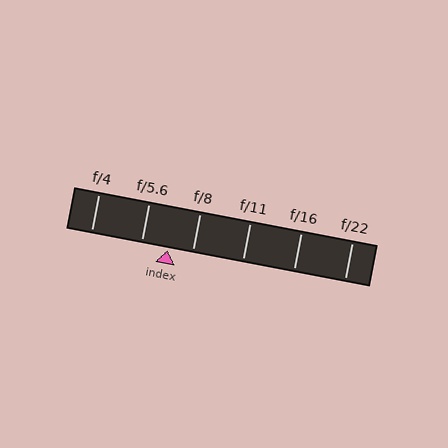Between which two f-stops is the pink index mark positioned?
The index mark is between f/5.6 and f/8.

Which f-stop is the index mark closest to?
The index mark is closest to f/8.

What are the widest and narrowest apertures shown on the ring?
The widest aperture shown is f/4 and the narrowest is f/22.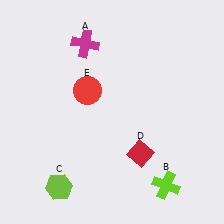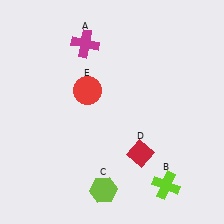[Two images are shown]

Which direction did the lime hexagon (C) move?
The lime hexagon (C) moved right.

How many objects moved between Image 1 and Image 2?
1 object moved between the two images.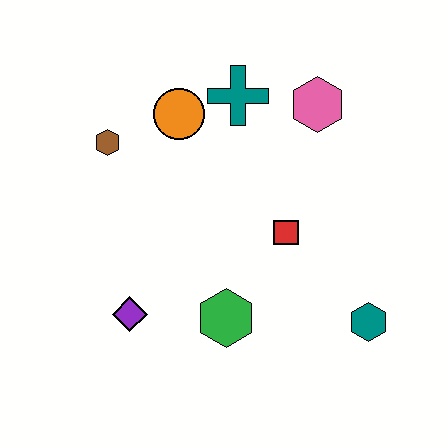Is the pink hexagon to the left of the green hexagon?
No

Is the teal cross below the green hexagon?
No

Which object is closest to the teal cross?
The orange circle is closest to the teal cross.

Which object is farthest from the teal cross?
The teal hexagon is farthest from the teal cross.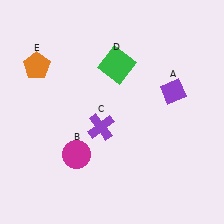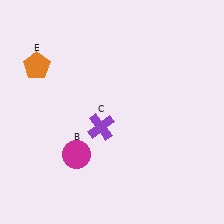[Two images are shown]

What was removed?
The purple diamond (A), the green square (D) were removed in Image 2.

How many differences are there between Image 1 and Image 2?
There are 2 differences between the two images.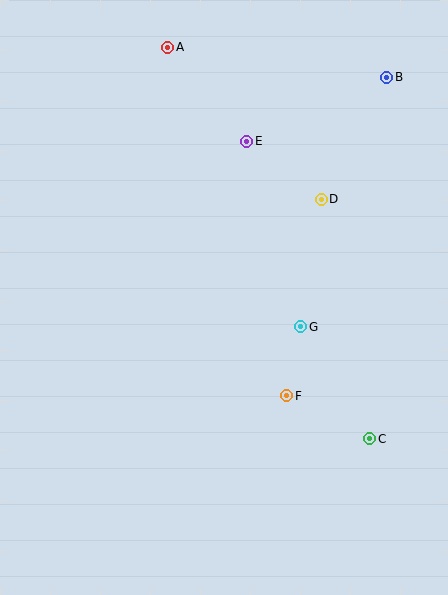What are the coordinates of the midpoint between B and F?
The midpoint between B and F is at (337, 237).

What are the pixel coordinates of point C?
Point C is at (370, 439).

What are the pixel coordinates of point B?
Point B is at (387, 77).